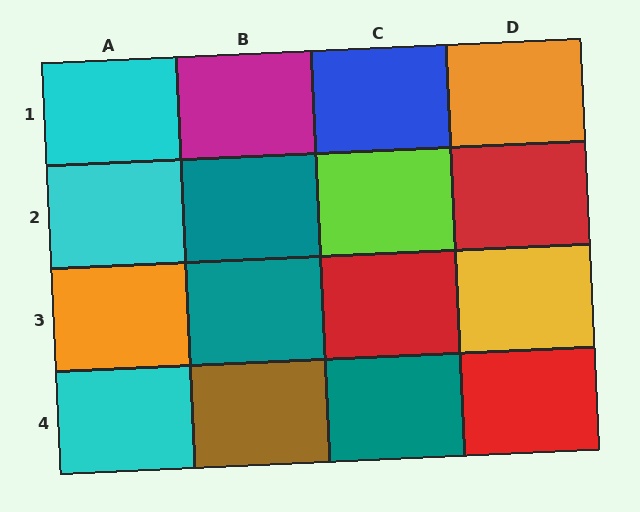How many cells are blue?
1 cell is blue.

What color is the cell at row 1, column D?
Orange.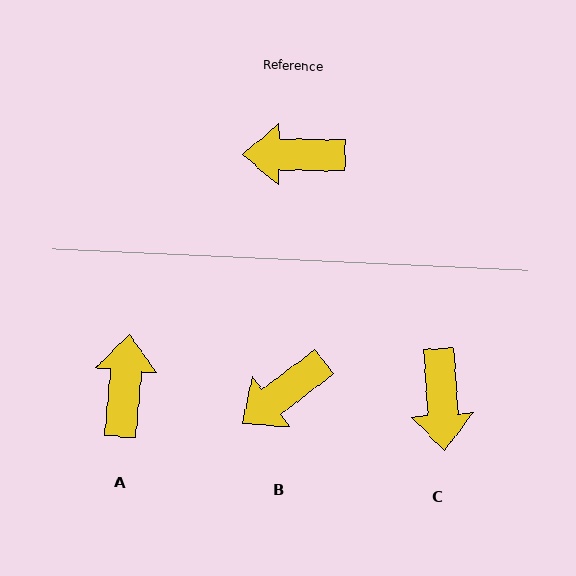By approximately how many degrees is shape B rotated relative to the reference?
Approximately 38 degrees counter-clockwise.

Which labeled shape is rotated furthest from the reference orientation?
C, about 94 degrees away.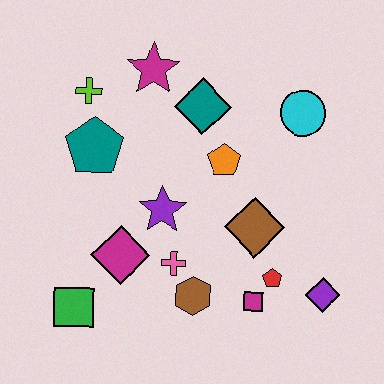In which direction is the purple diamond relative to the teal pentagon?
The purple diamond is to the right of the teal pentagon.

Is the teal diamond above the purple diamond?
Yes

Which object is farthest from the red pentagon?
The lime cross is farthest from the red pentagon.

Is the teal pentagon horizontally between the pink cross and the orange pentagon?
No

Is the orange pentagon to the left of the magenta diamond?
No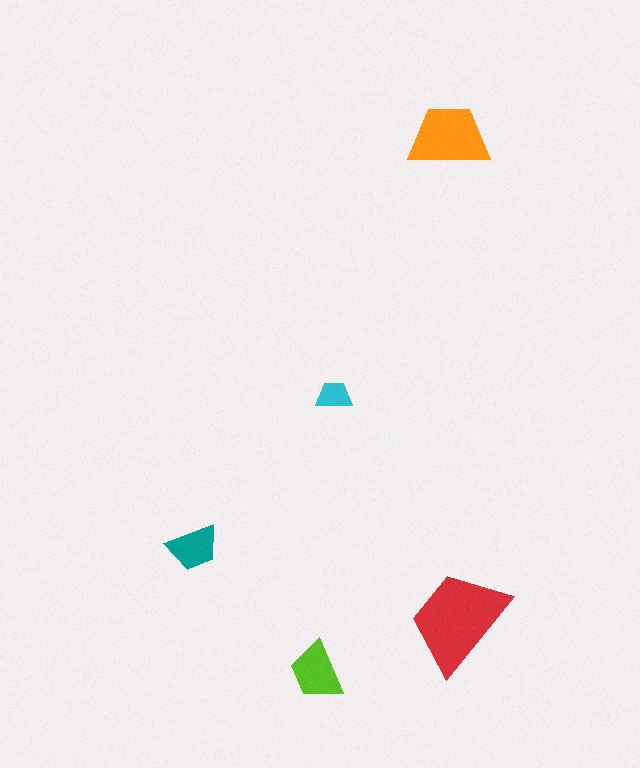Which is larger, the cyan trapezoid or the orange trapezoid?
The orange one.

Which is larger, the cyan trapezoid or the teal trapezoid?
The teal one.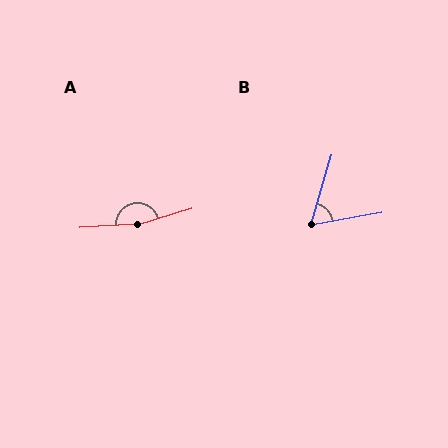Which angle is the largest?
A, at approximately 167 degrees.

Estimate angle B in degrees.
Approximately 63 degrees.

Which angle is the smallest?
B, at approximately 63 degrees.